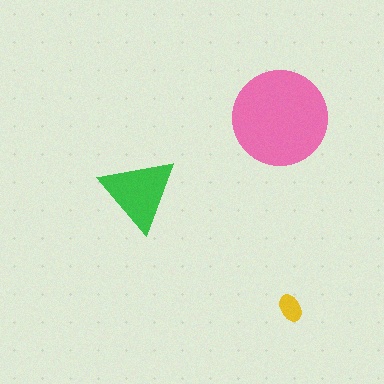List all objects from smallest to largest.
The yellow ellipse, the green triangle, the pink circle.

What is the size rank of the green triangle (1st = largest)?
2nd.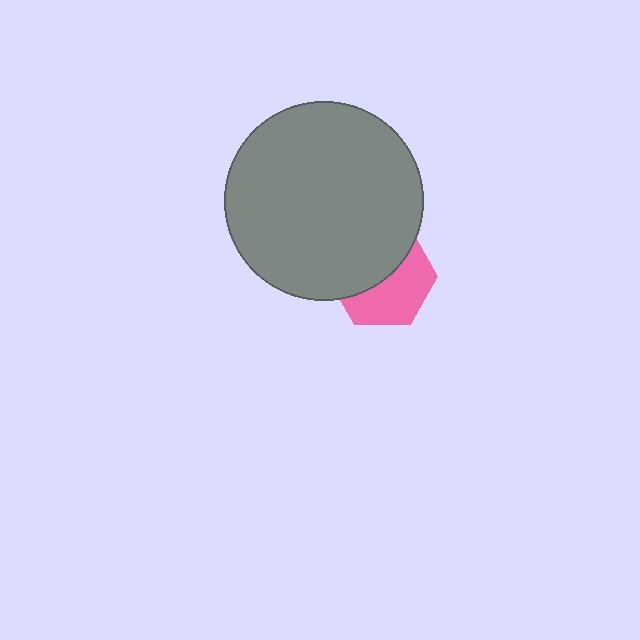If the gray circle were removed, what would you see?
You would see the complete pink hexagon.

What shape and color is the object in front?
The object in front is a gray circle.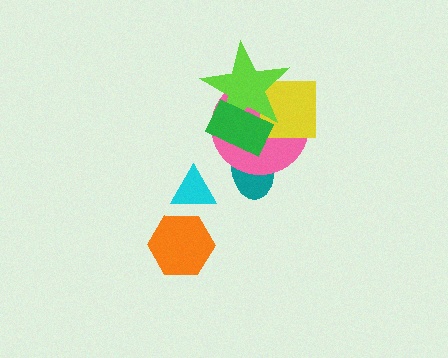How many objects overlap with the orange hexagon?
0 objects overlap with the orange hexagon.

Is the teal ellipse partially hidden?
Yes, it is partially covered by another shape.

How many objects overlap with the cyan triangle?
0 objects overlap with the cyan triangle.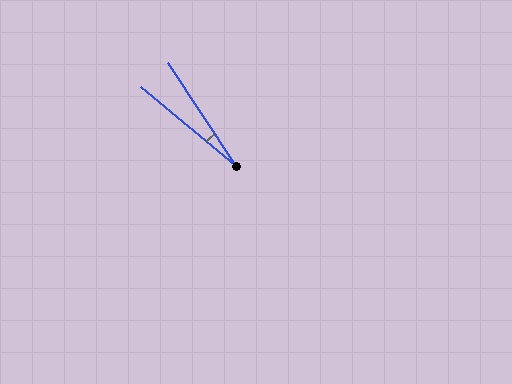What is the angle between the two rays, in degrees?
Approximately 17 degrees.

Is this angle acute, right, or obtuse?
It is acute.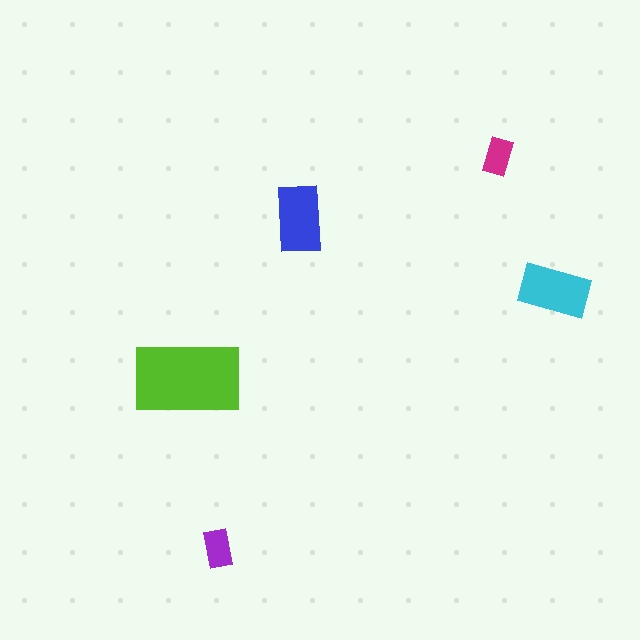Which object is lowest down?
The purple rectangle is bottommost.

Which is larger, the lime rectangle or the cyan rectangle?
The lime one.